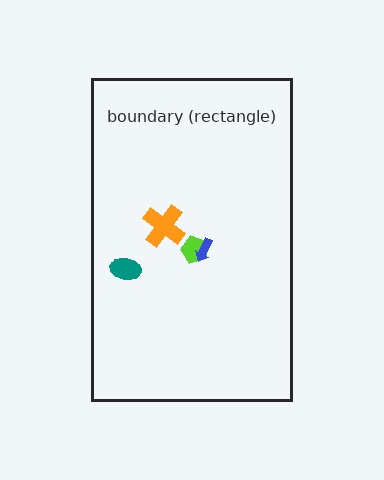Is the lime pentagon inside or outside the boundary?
Inside.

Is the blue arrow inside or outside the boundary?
Inside.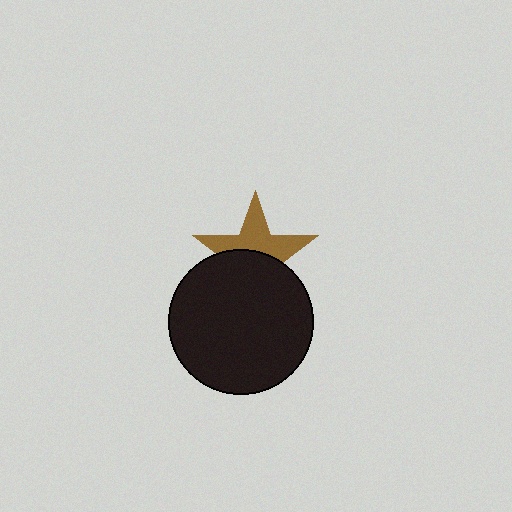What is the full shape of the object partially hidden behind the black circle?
The partially hidden object is a brown star.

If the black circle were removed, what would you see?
You would see the complete brown star.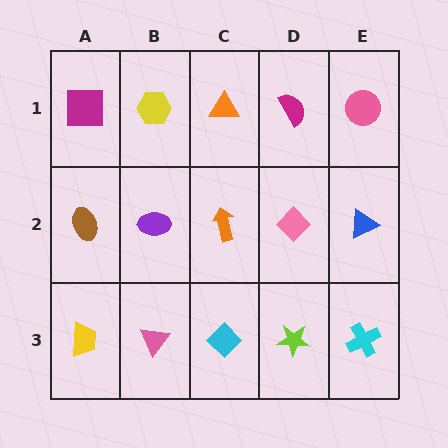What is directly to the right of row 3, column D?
A cyan cross.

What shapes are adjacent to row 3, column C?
An orange arrow (row 2, column C), a pink triangle (row 3, column B), a lime star (row 3, column D).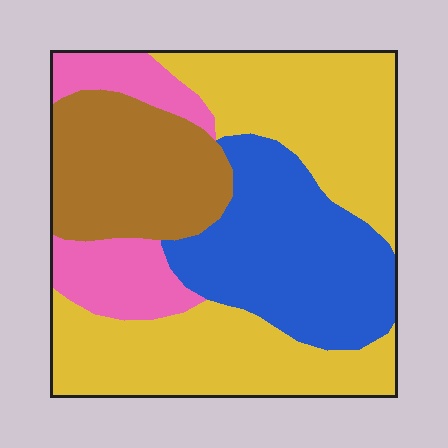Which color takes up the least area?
Pink, at roughly 15%.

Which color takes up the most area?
Yellow, at roughly 45%.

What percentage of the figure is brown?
Brown takes up about one fifth (1/5) of the figure.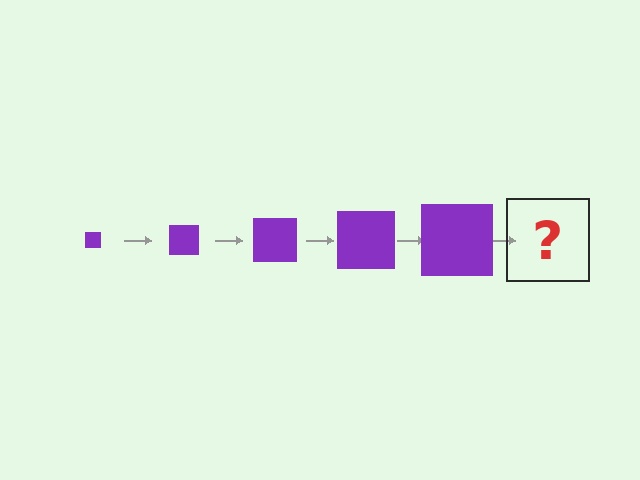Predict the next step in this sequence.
The next step is a purple square, larger than the previous one.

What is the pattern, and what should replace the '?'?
The pattern is that the square gets progressively larger each step. The '?' should be a purple square, larger than the previous one.